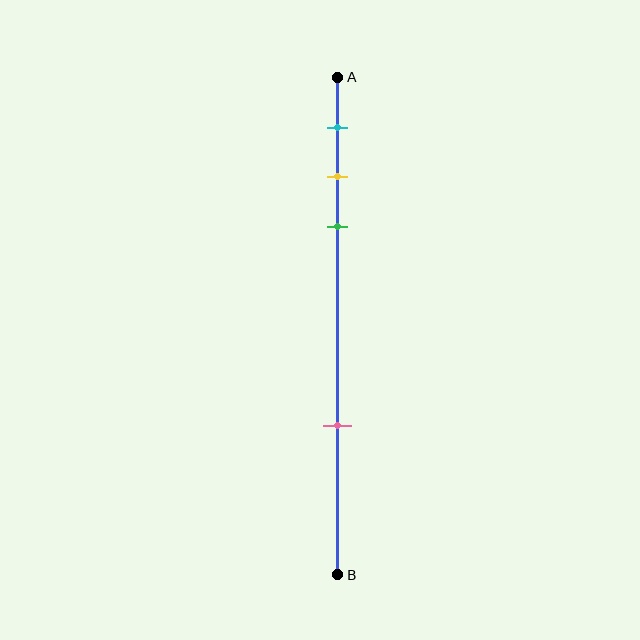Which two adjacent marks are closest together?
The yellow and green marks are the closest adjacent pair.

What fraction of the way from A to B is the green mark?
The green mark is approximately 30% (0.3) of the way from A to B.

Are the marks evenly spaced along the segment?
No, the marks are not evenly spaced.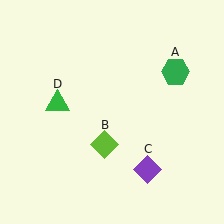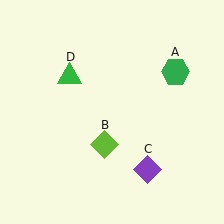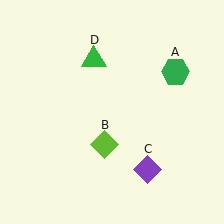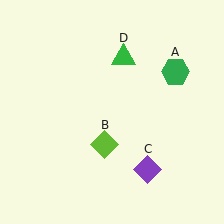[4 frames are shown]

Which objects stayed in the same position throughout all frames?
Green hexagon (object A) and lime diamond (object B) and purple diamond (object C) remained stationary.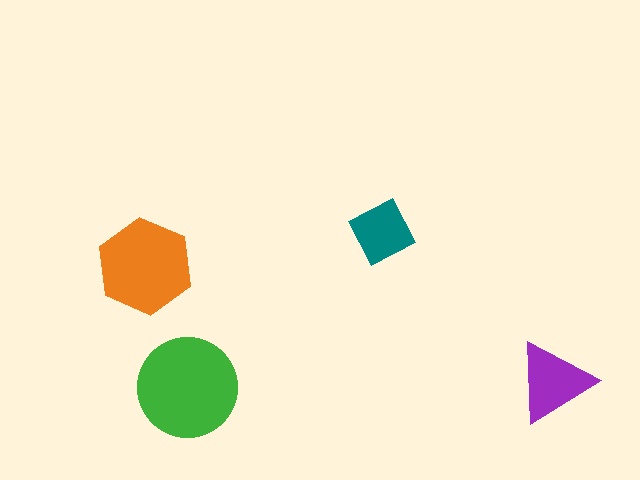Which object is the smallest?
The teal square.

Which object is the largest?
The green circle.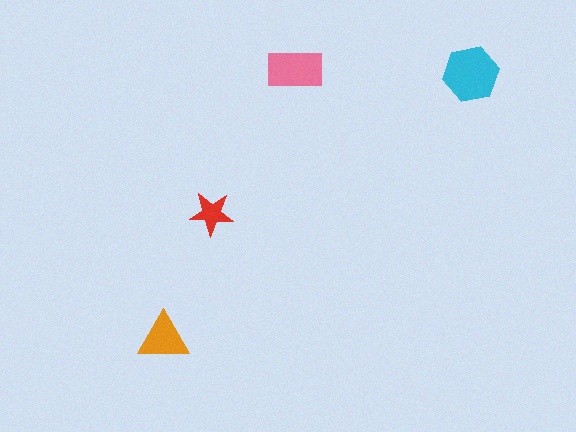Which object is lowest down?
The orange triangle is bottommost.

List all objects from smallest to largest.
The red star, the orange triangle, the pink rectangle, the cyan hexagon.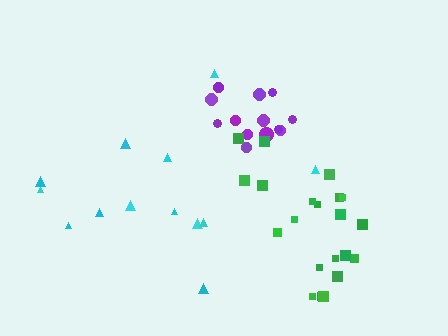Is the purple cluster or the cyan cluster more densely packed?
Purple.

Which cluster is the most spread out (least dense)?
Cyan.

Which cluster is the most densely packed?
Purple.